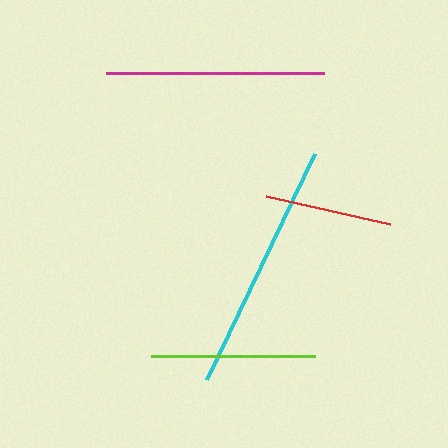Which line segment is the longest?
The cyan line is the longest at approximately 251 pixels.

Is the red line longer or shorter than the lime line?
The lime line is longer than the red line.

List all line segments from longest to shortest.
From longest to shortest: cyan, magenta, lime, red.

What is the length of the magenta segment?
The magenta segment is approximately 218 pixels long.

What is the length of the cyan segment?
The cyan segment is approximately 251 pixels long.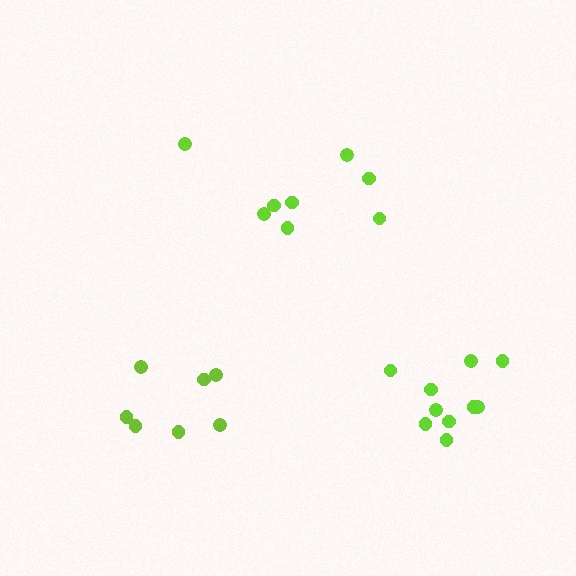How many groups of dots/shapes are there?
There are 3 groups.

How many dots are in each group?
Group 1: 7 dots, Group 2: 10 dots, Group 3: 8 dots (25 total).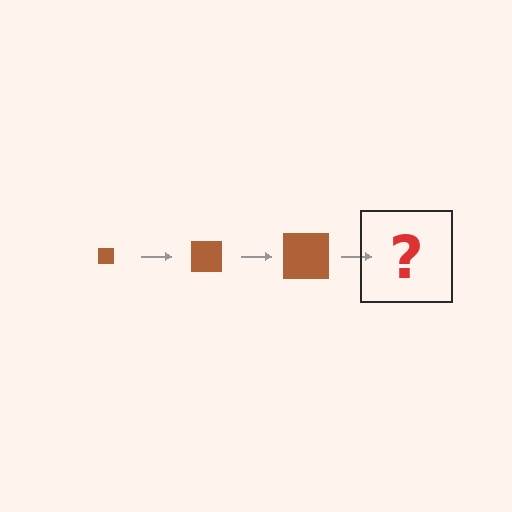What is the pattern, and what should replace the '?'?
The pattern is that the square gets progressively larger each step. The '?' should be a brown square, larger than the previous one.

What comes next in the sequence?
The next element should be a brown square, larger than the previous one.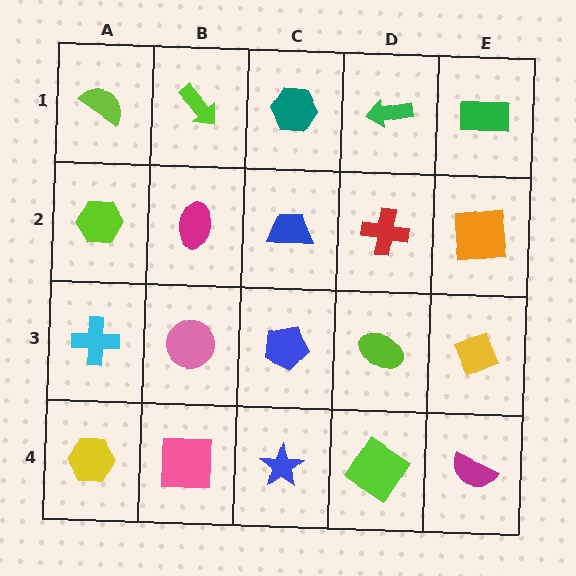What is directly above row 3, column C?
A blue trapezoid.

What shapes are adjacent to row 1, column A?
A lime hexagon (row 2, column A), a lime arrow (row 1, column B).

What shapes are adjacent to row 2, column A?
A lime semicircle (row 1, column A), a cyan cross (row 3, column A), a magenta ellipse (row 2, column B).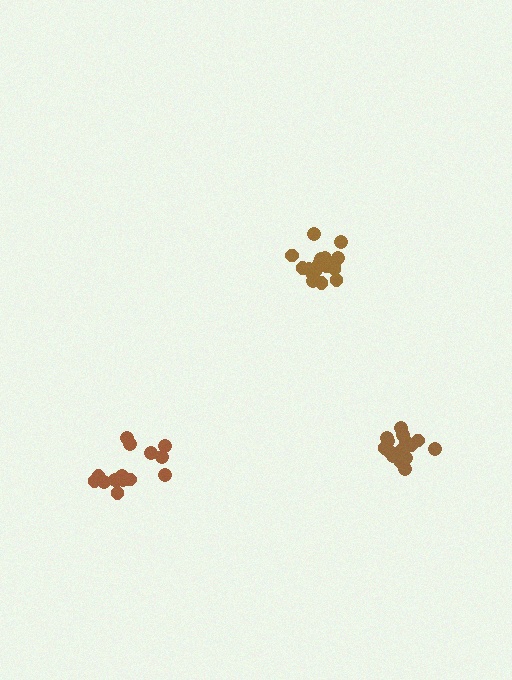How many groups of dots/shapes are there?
There are 3 groups.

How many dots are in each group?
Group 1: 15 dots, Group 2: 18 dots, Group 3: 18 dots (51 total).